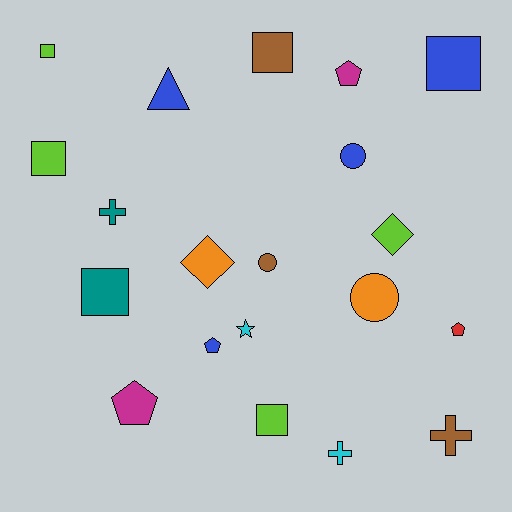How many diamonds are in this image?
There are 2 diamonds.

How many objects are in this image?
There are 20 objects.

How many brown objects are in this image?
There are 3 brown objects.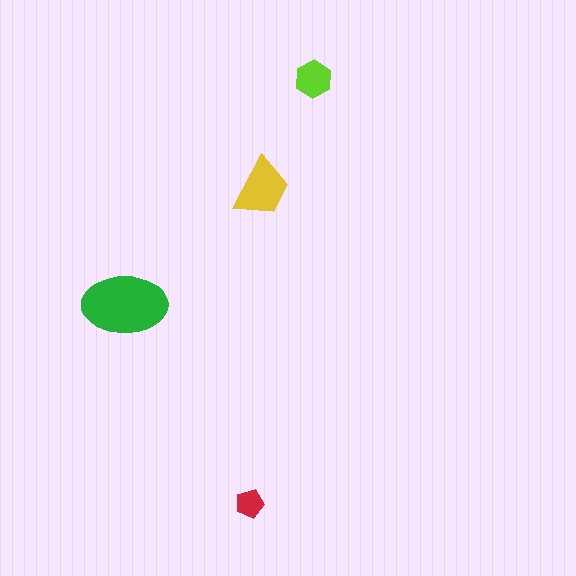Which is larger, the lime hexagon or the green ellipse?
The green ellipse.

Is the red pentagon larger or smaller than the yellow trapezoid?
Smaller.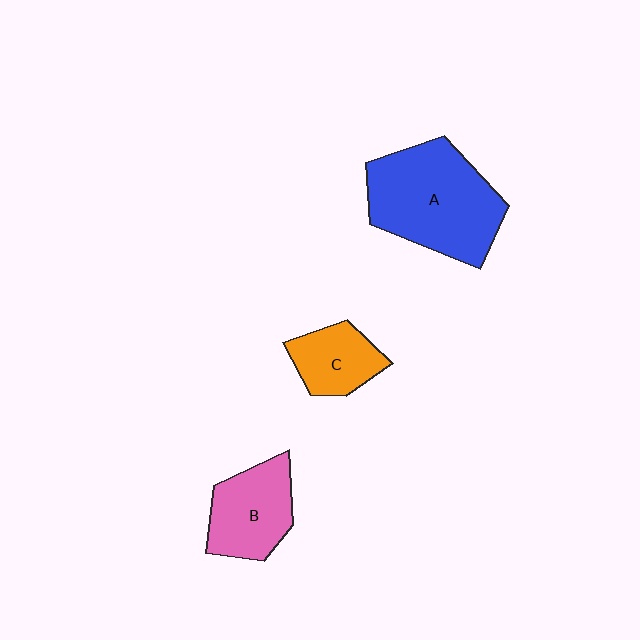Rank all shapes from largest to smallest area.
From largest to smallest: A (blue), B (pink), C (orange).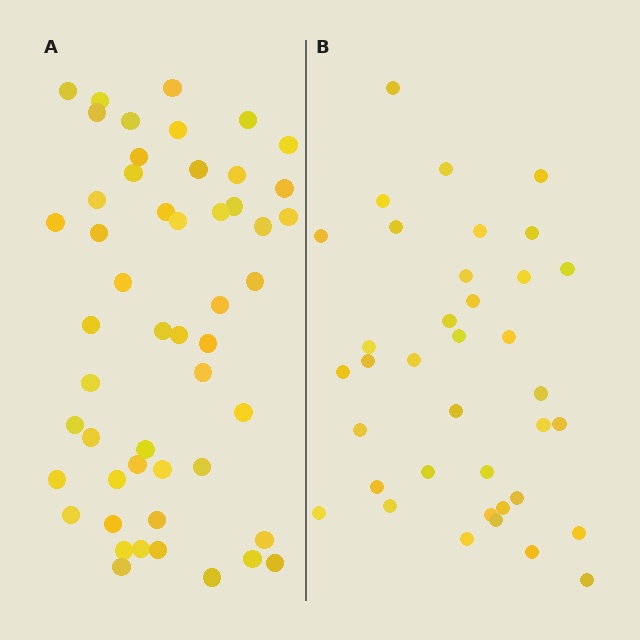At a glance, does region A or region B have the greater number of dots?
Region A (the left region) has more dots.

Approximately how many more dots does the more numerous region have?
Region A has approximately 15 more dots than region B.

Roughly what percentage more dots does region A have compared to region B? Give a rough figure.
About 40% more.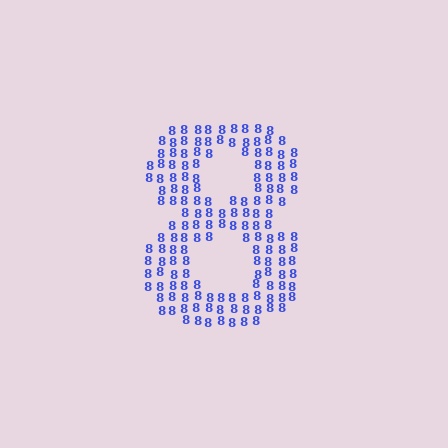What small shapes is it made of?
It is made of small digit 8's.